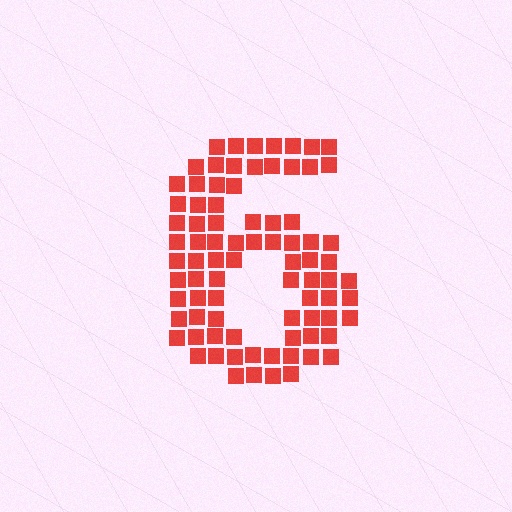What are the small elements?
The small elements are squares.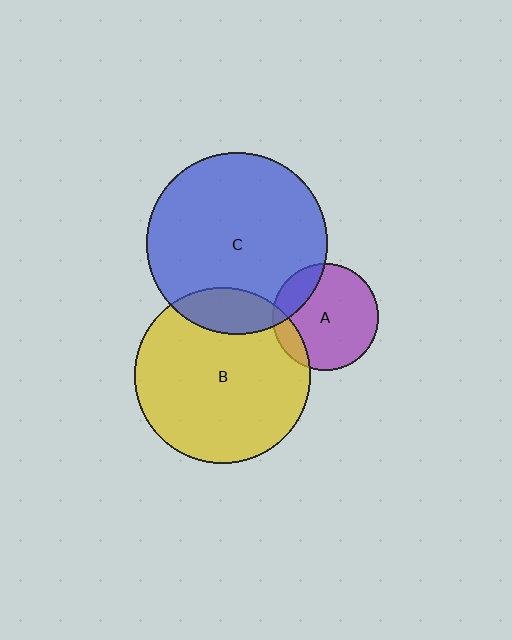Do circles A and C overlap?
Yes.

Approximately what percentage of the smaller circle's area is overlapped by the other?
Approximately 20%.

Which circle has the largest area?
Circle C (blue).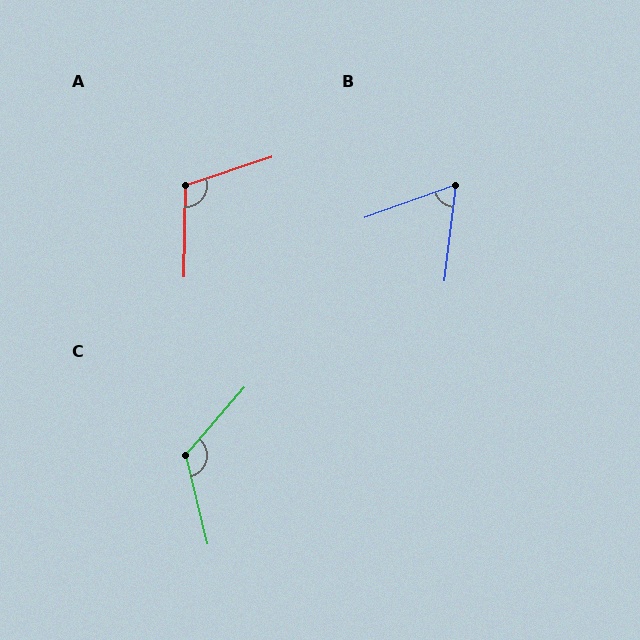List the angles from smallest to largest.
B (63°), A (109°), C (126°).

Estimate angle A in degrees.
Approximately 109 degrees.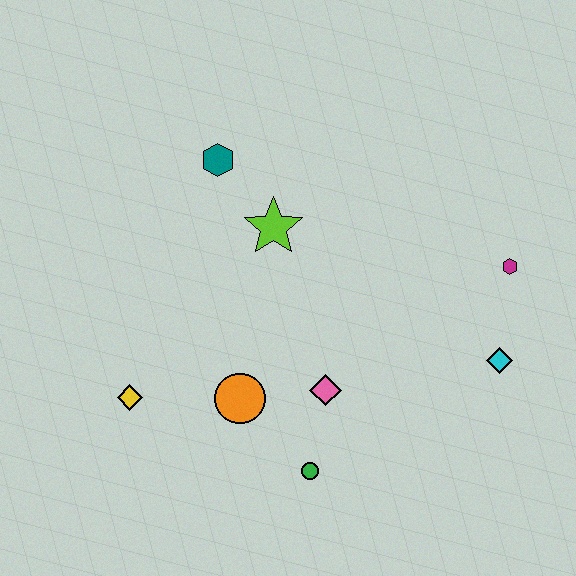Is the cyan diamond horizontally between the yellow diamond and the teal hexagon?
No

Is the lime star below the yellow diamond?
No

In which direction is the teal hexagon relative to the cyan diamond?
The teal hexagon is to the left of the cyan diamond.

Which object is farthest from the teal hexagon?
The cyan diamond is farthest from the teal hexagon.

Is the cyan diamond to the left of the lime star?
No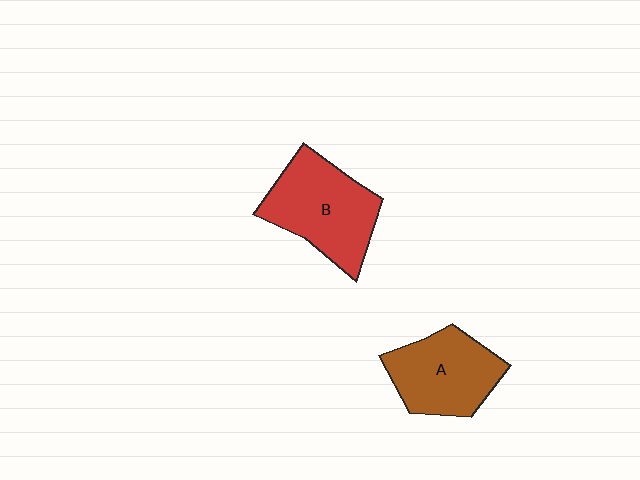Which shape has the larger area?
Shape B (red).